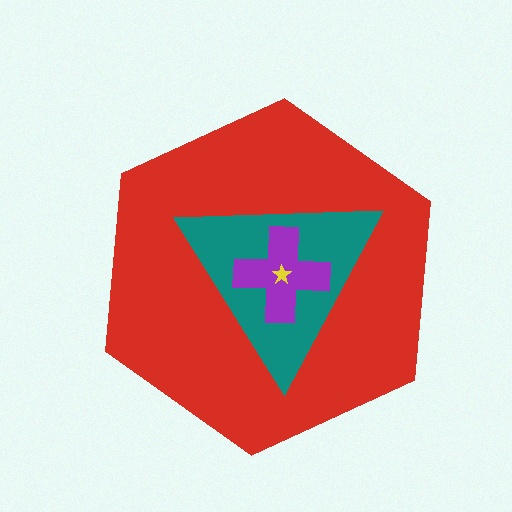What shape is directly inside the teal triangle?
The purple cross.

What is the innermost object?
The yellow star.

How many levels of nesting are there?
4.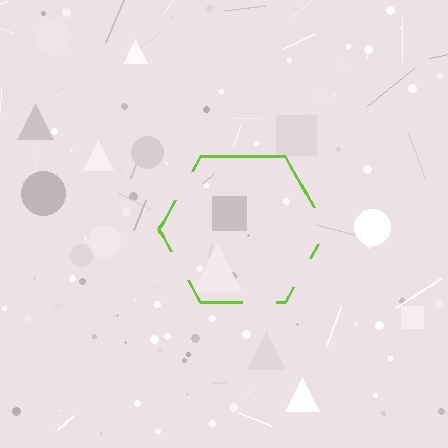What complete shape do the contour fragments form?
The contour fragments form a hexagon.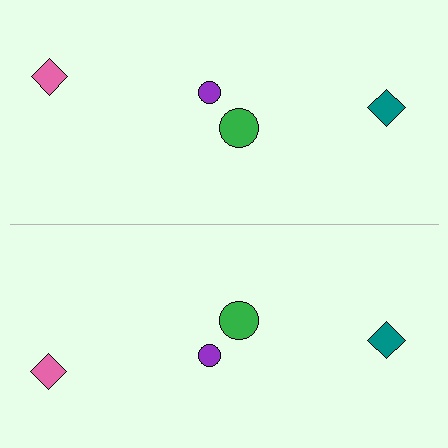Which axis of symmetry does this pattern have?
The pattern has a horizontal axis of symmetry running through the center of the image.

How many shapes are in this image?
There are 8 shapes in this image.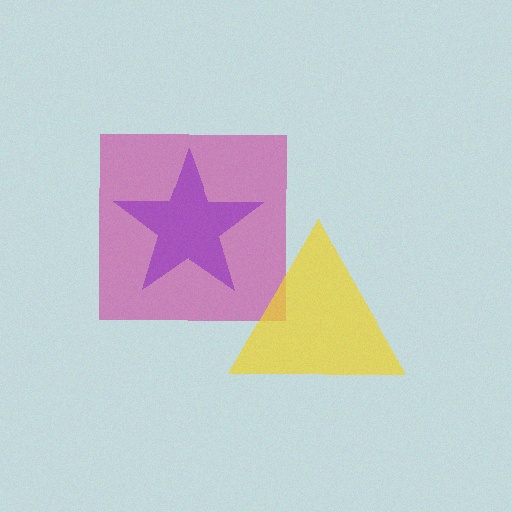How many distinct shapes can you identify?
There are 3 distinct shapes: a magenta square, a purple star, a yellow triangle.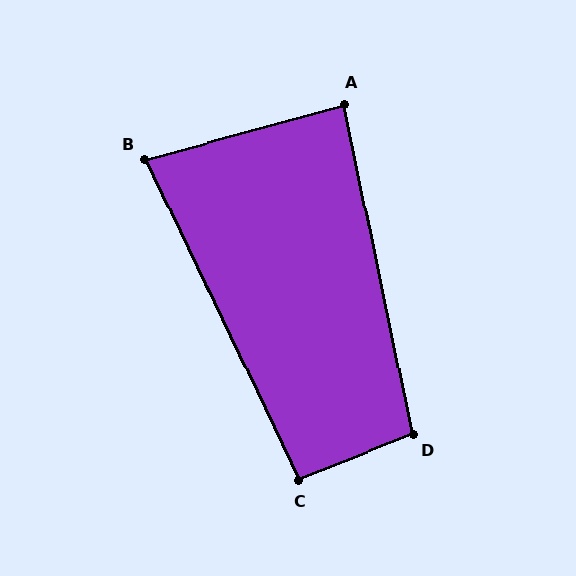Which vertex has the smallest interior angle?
B, at approximately 80 degrees.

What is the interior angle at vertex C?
Approximately 94 degrees (approximately right).